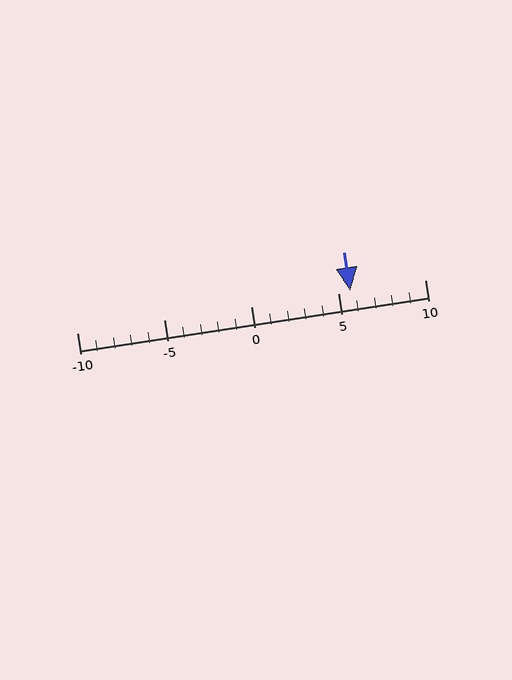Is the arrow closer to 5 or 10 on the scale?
The arrow is closer to 5.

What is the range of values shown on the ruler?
The ruler shows values from -10 to 10.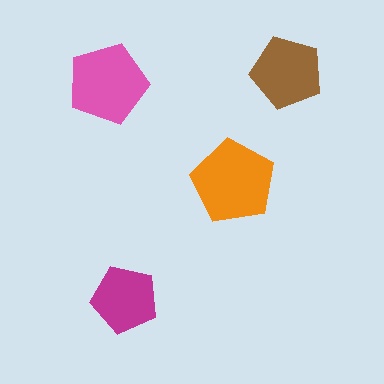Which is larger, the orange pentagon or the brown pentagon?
The orange one.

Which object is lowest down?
The magenta pentagon is bottommost.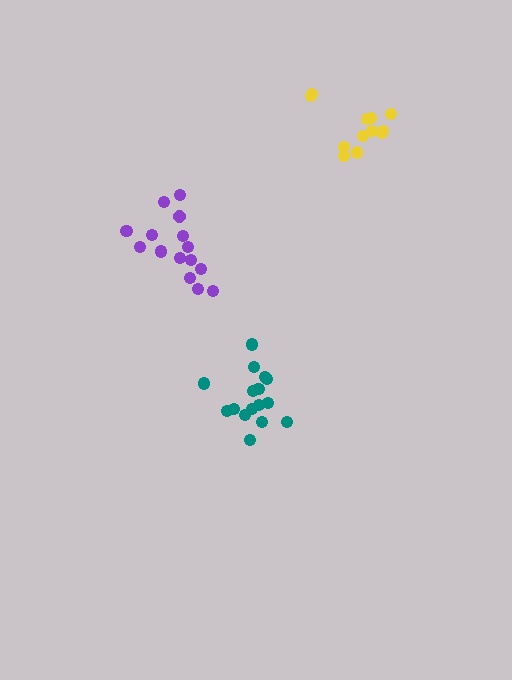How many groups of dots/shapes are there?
There are 3 groups.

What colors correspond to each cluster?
The clusters are colored: teal, purple, yellow.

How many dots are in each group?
Group 1: 16 dots, Group 2: 15 dots, Group 3: 12 dots (43 total).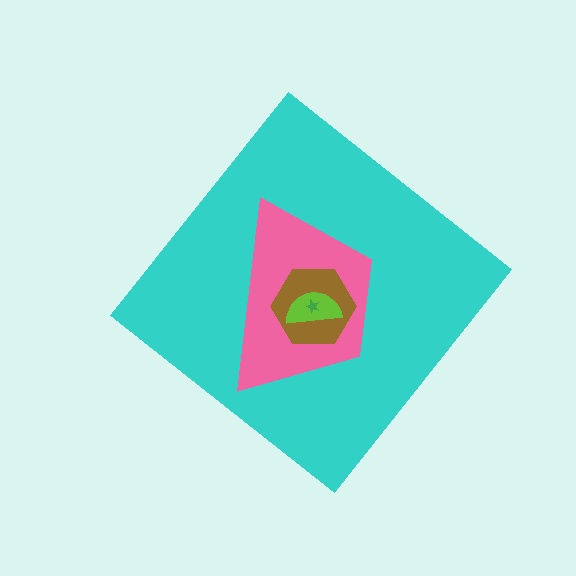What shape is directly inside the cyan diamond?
The pink trapezoid.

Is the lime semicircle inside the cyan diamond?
Yes.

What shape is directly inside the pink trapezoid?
The brown hexagon.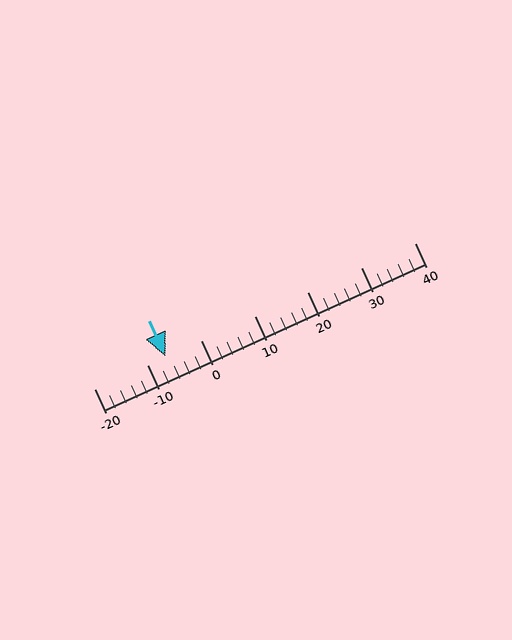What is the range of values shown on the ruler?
The ruler shows values from -20 to 40.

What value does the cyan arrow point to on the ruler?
The cyan arrow points to approximately -7.